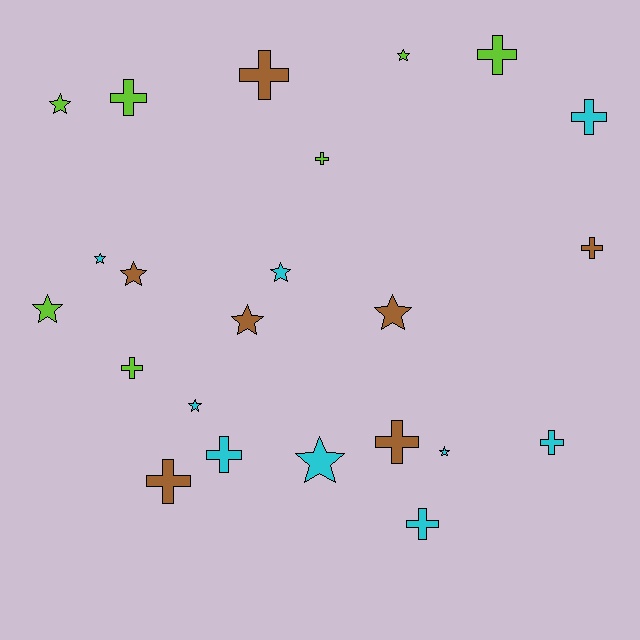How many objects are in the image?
There are 23 objects.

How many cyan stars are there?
There are 5 cyan stars.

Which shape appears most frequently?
Cross, with 12 objects.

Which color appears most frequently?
Cyan, with 9 objects.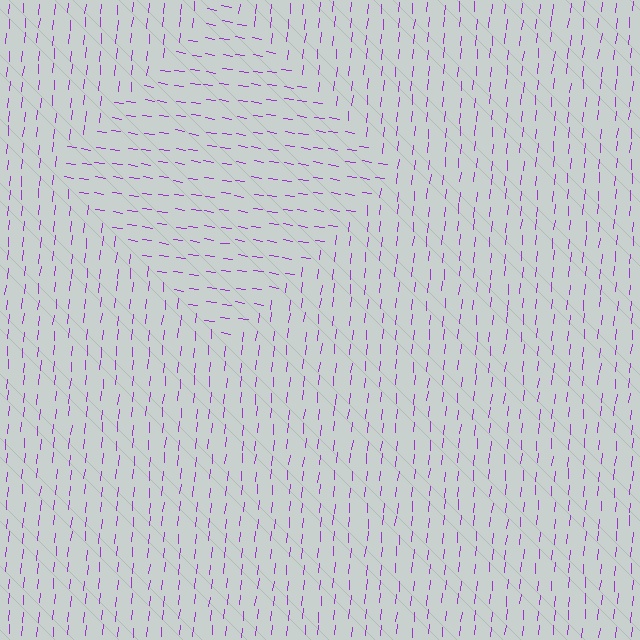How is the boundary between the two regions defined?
The boundary is defined purely by a change in line orientation (approximately 87 degrees difference). All lines are the same color and thickness.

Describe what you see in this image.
The image is filled with small purple line segments. A diamond region in the image has lines oriented differently from the surrounding lines, creating a visible texture boundary.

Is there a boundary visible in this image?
Yes, there is a texture boundary formed by a change in line orientation.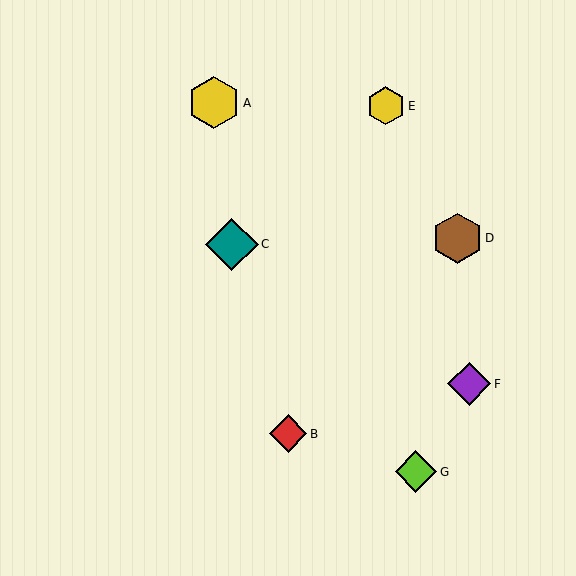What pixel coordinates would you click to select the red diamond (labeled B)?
Click at (288, 434) to select the red diamond B.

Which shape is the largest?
The teal diamond (labeled C) is the largest.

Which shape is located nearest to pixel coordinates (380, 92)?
The yellow hexagon (labeled E) at (386, 106) is nearest to that location.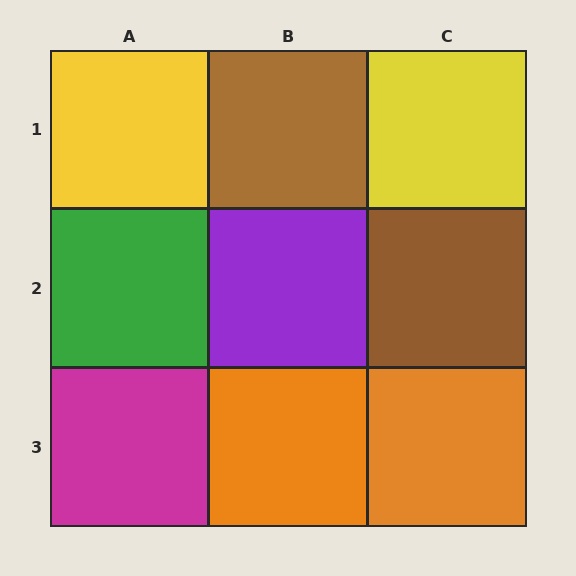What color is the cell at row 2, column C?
Brown.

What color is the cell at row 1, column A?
Yellow.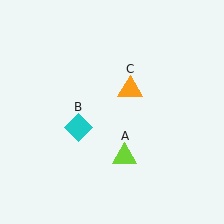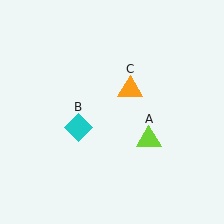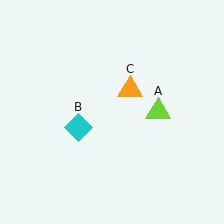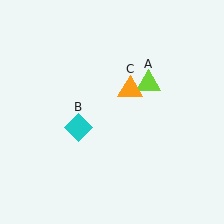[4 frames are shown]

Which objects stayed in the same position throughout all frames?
Cyan diamond (object B) and orange triangle (object C) remained stationary.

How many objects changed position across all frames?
1 object changed position: lime triangle (object A).